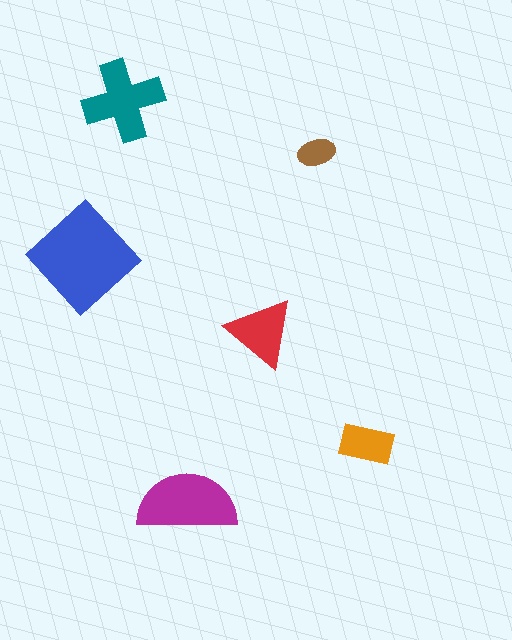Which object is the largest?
The blue diamond.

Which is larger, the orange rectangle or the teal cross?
The teal cross.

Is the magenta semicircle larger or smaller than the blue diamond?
Smaller.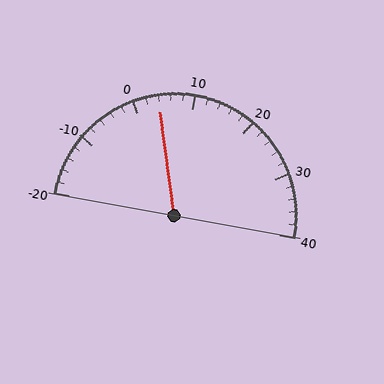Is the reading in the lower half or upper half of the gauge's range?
The reading is in the lower half of the range (-20 to 40).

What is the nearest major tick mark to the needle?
The nearest major tick mark is 0.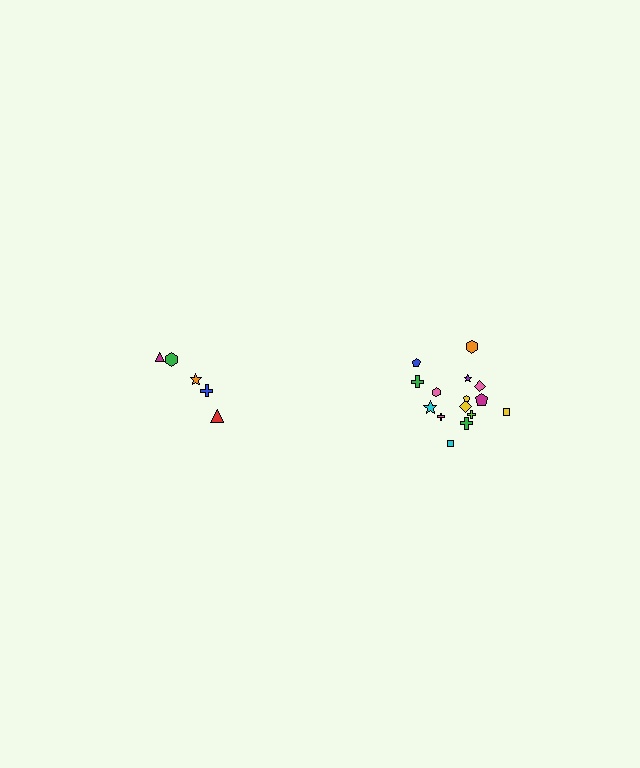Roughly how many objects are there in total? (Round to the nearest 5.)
Roughly 20 objects in total.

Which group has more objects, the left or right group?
The right group.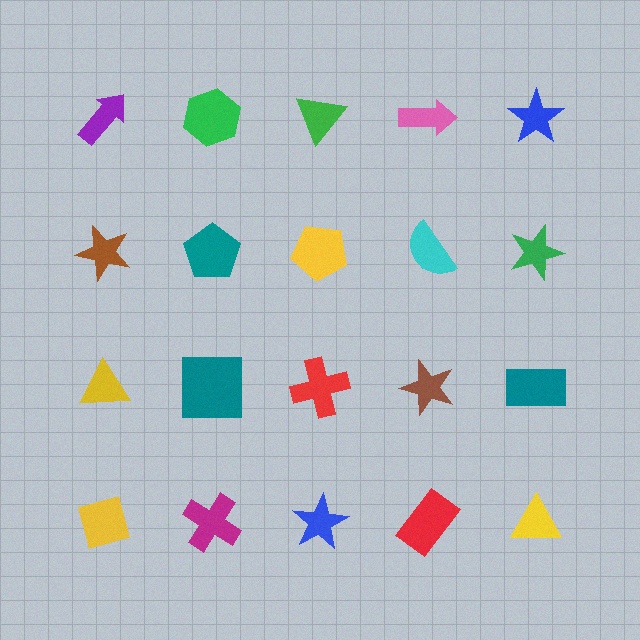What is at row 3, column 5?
A teal rectangle.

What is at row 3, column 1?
A yellow triangle.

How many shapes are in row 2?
5 shapes.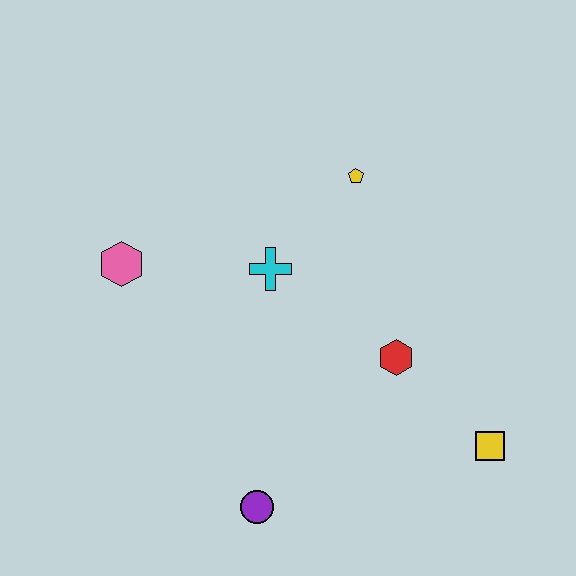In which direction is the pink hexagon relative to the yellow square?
The pink hexagon is to the left of the yellow square.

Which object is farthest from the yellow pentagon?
The purple circle is farthest from the yellow pentagon.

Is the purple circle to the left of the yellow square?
Yes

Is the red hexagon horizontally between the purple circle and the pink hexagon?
No